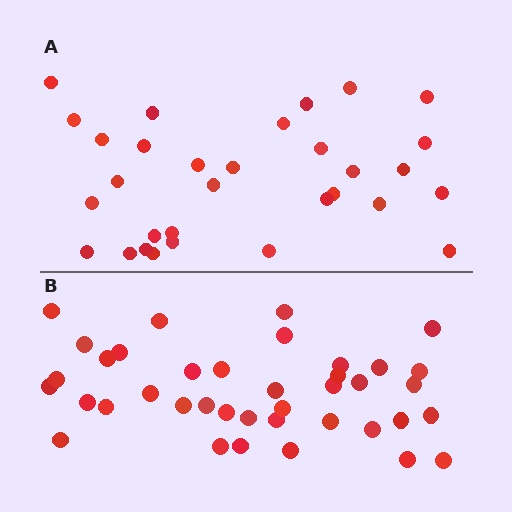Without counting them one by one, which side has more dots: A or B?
Region B (the bottom region) has more dots.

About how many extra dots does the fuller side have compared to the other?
Region B has roughly 8 or so more dots than region A.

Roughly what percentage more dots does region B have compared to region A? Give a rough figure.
About 25% more.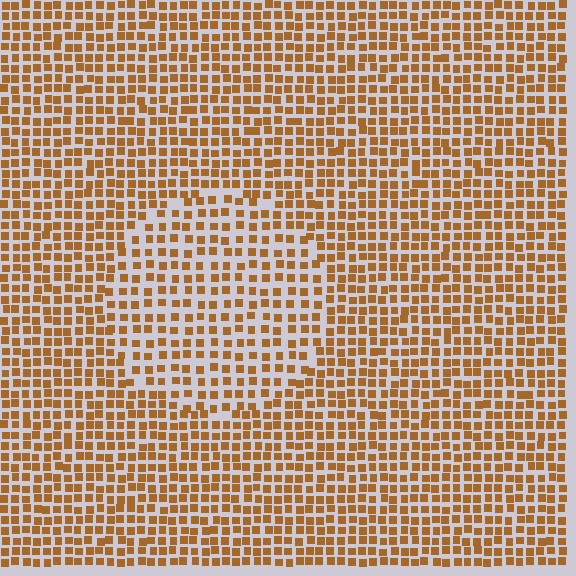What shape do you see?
I see a circle.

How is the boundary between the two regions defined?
The boundary is defined by a change in element density (approximately 1.5x ratio). All elements are the same color, size, and shape.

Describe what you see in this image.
The image contains small brown elements arranged at two different densities. A circle-shaped region is visible where the elements are less densely packed than the surrounding area.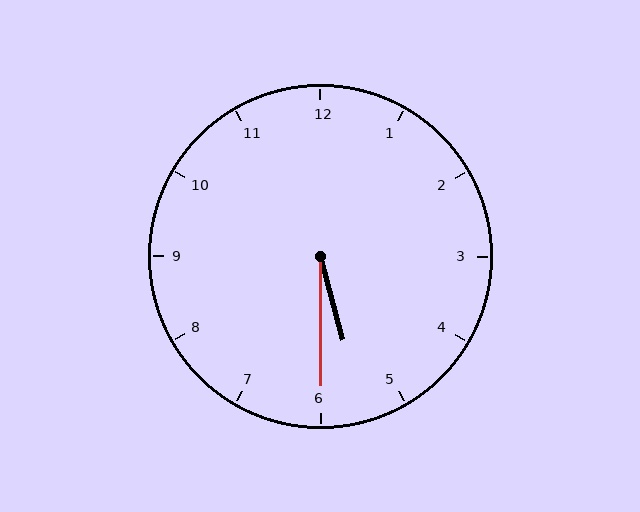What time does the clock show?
5:30.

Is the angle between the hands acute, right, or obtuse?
It is acute.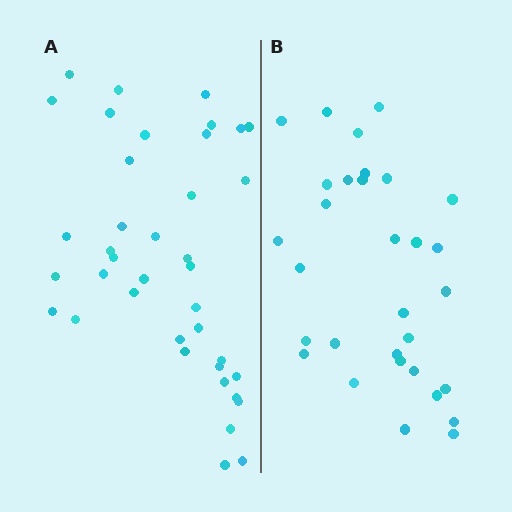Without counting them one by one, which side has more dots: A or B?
Region A (the left region) has more dots.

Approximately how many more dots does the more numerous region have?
Region A has roughly 8 or so more dots than region B.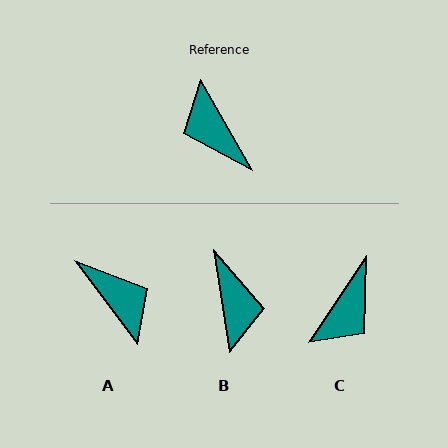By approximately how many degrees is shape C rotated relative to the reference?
Approximately 116 degrees counter-clockwise.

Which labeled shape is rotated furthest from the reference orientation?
A, about 172 degrees away.